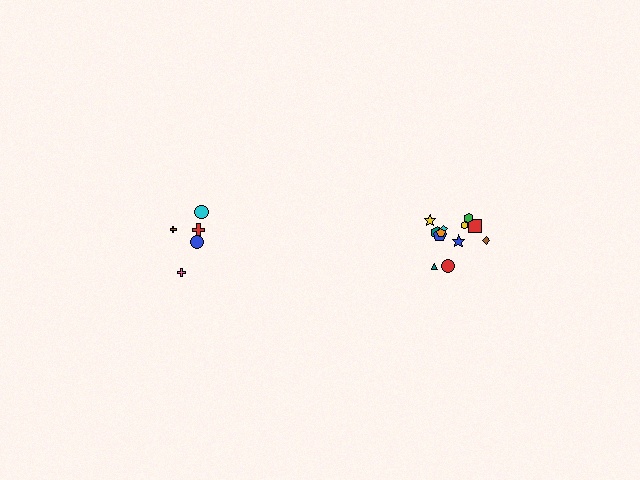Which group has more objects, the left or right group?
The right group.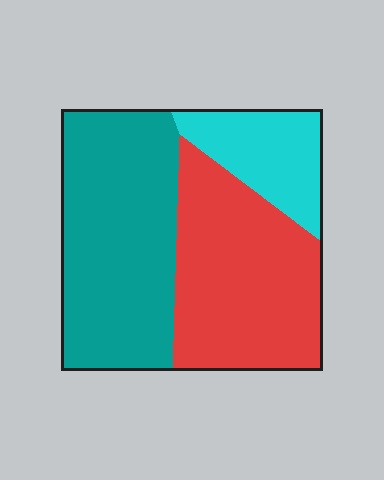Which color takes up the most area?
Teal, at roughly 45%.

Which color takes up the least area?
Cyan, at roughly 15%.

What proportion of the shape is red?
Red takes up between a quarter and a half of the shape.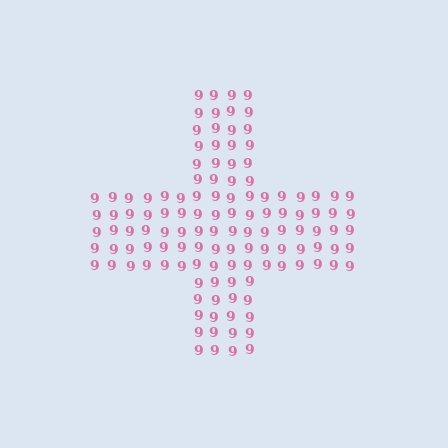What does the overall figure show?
The overall figure shows a cross.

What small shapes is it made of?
It is made of small digit 9's.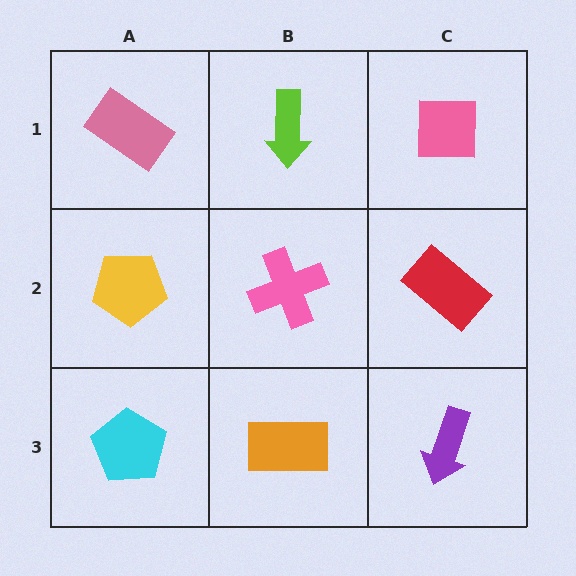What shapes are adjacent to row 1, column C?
A red rectangle (row 2, column C), a lime arrow (row 1, column B).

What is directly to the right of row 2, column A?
A pink cross.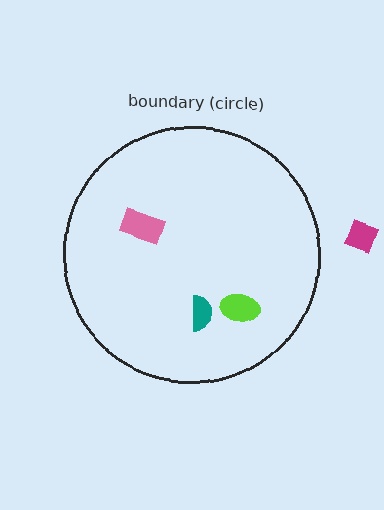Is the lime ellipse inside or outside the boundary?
Inside.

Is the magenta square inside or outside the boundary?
Outside.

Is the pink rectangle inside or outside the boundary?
Inside.